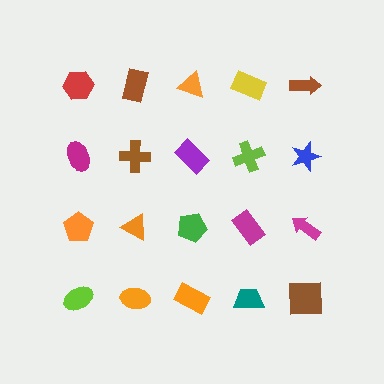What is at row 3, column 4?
A magenta rectangle.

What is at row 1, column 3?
An orange triangle.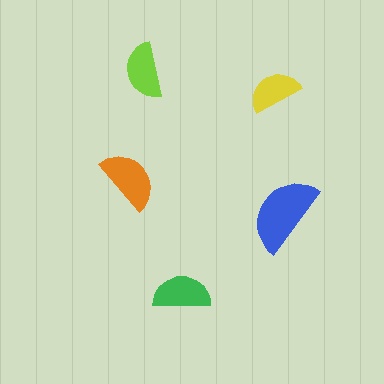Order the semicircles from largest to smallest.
the blue one, the orange one, the green one, the lime one, the yellow one.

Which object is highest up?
The lime semicircle is topmost.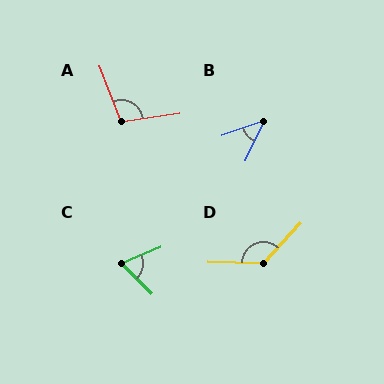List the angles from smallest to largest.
B (45°), C (68°), A (103°), D (132°).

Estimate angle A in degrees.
Approximately 103 degrees.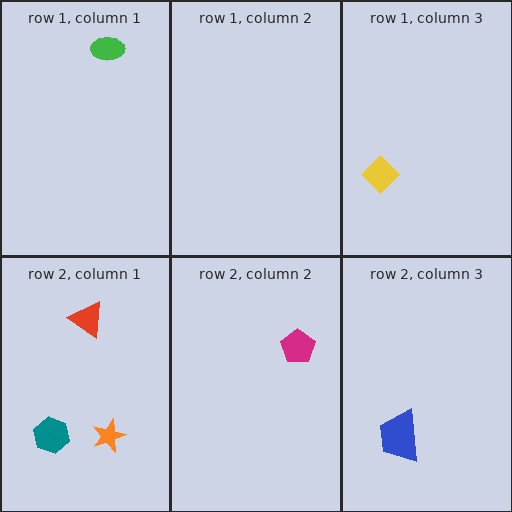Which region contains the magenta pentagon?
The row 2, column 2 region.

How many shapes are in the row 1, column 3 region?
1.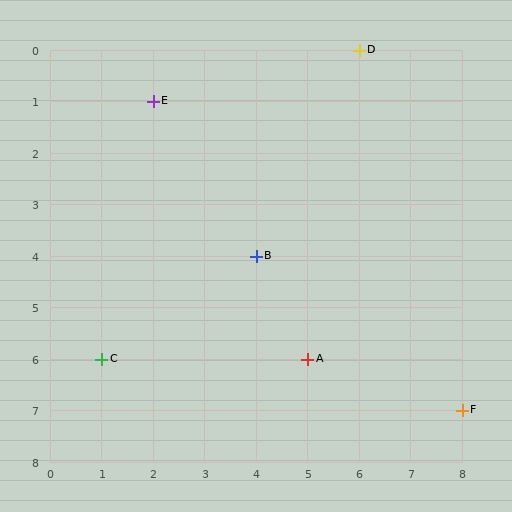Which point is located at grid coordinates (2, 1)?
Point E is at (2, 1).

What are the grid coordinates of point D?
Point D is at grid coordinates (6, 0).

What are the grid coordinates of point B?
Point B is at grid coordinates (4, 4).